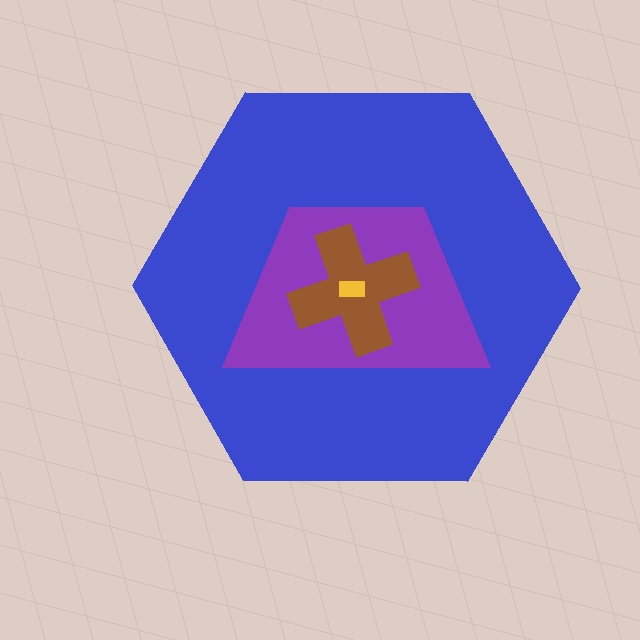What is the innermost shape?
The yellow rectangle.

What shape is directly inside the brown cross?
The yellow rectangle.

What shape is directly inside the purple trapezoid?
The brown cross.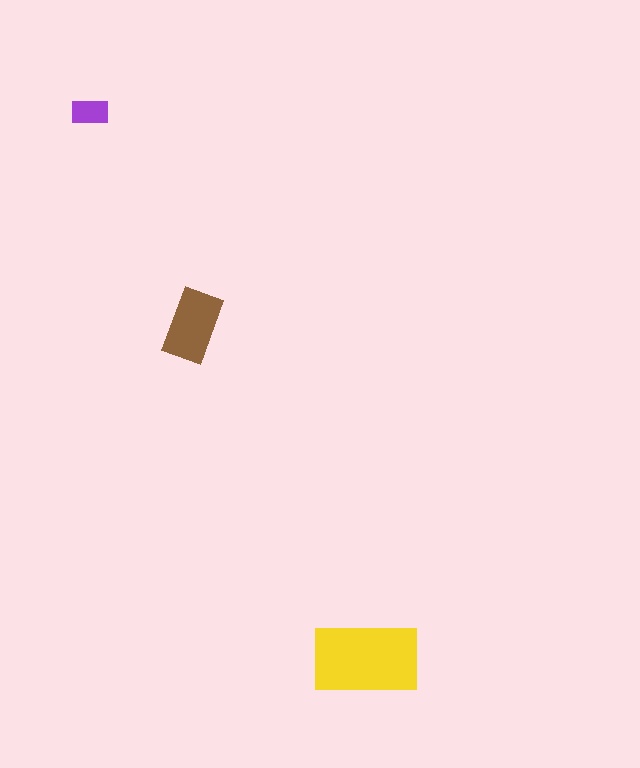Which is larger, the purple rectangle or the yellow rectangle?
The yellow one.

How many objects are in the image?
There are 3 objects in the image.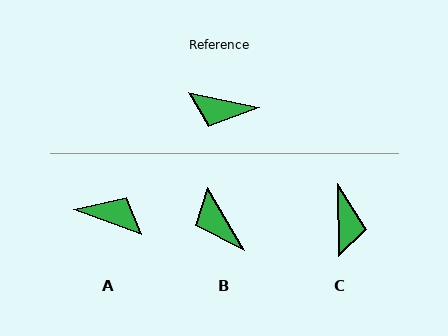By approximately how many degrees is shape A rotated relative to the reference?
Approximately 173 degrees counter-clockwise.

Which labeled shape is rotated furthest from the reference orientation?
A, about 173 degrees away.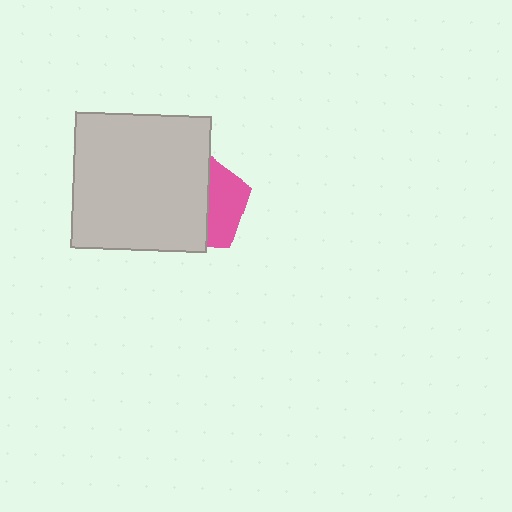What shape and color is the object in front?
The object in front is a light gray square.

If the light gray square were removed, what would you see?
You would see the complete pink pentagon.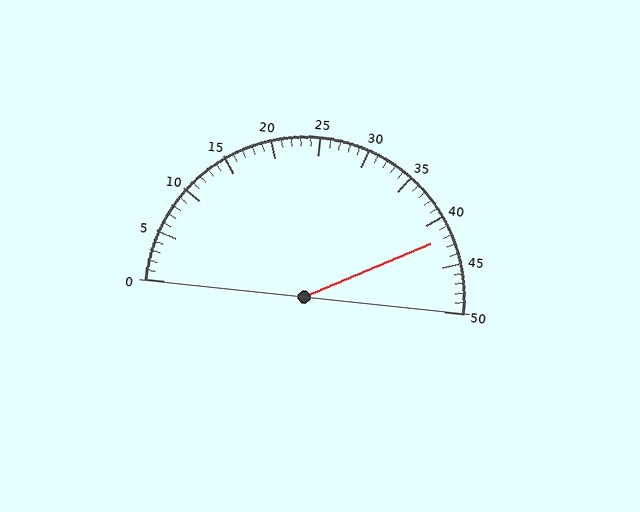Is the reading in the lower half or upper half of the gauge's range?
The reading is in the upper half of the range (0 to 50).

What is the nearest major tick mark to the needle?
The nearest major tick mark is 40.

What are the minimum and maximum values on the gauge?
The gauge ranges from 0 to 50.